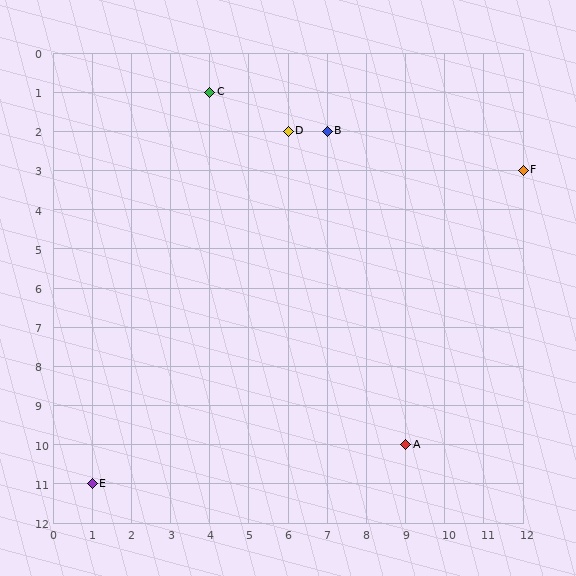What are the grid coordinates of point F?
Point F is at grid coordinates (12, 3).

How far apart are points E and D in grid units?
Points E and D are 5 columns and 9 rows apart (about 10.3 grid units diagonally).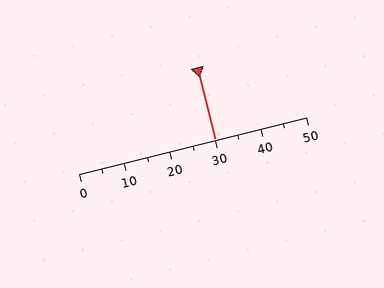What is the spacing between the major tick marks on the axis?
The major ticks are spaced 10 apart.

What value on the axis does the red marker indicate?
The marker indicates approximately 30.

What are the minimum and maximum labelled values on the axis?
The axis runs from 0 to 50.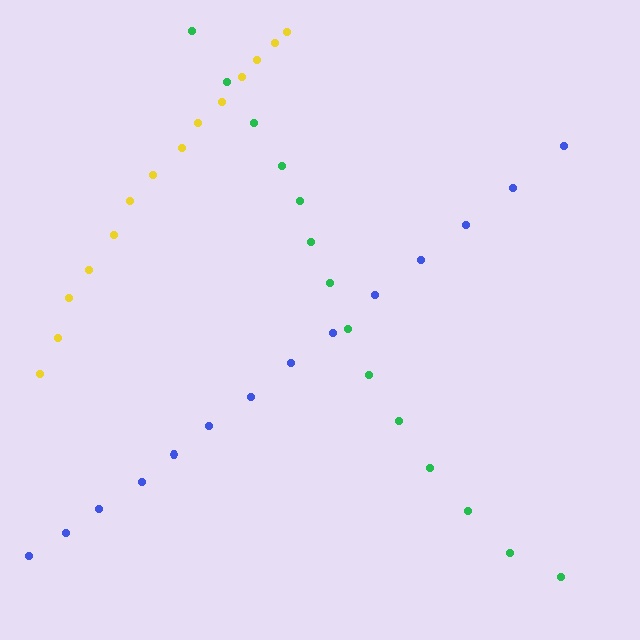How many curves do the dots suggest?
There are 3 distinct paths.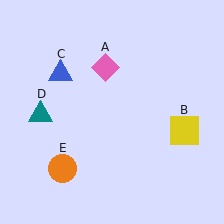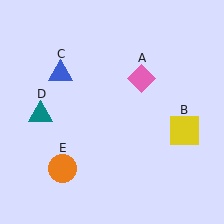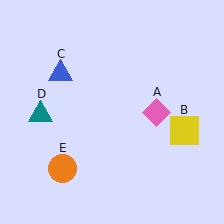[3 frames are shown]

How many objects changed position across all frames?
1 object changed position: pink diamond (object A).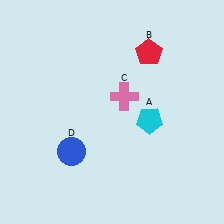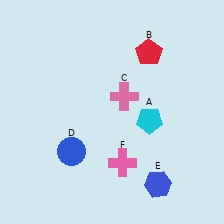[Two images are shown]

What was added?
A blue hexagon (E), a pink cross (F) were added in Image 2.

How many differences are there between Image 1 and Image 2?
There are 2 differences between the two images.